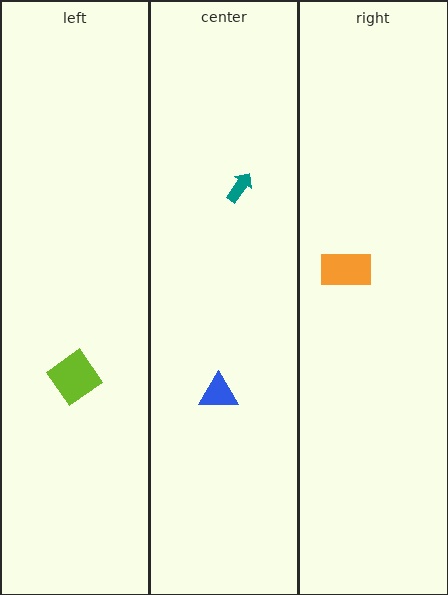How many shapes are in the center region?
2.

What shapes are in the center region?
The teal arrow, the blue triangle.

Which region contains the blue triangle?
The center region.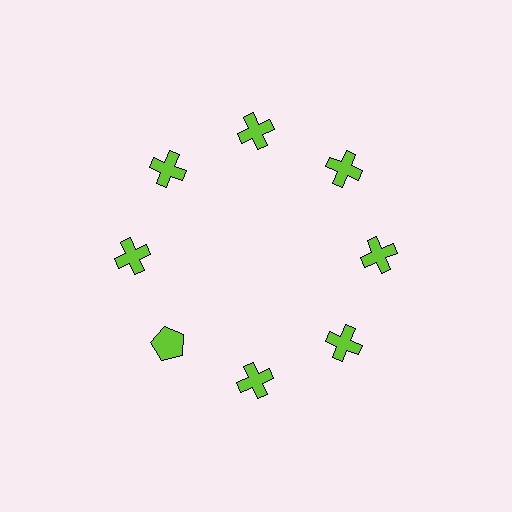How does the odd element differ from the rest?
It has a different shape: pentagon instead of cross.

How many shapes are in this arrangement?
There are 8 shapes arranged in a ring pattern.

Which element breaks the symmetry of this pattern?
The lime pentagon at roughly the 8 o'clock position breaks the symmetry. All other shapes are lime crosses.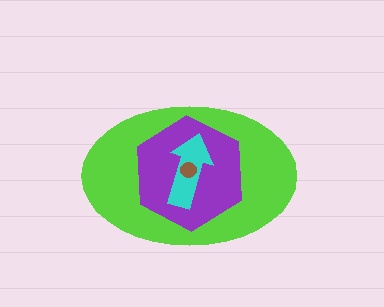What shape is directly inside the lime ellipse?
The purple hexagon.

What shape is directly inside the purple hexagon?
The cyan arrow.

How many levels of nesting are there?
4.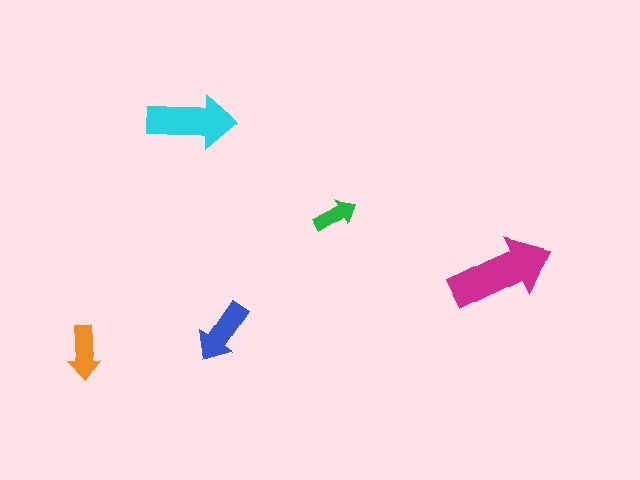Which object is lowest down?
The orange arrow is bottommost.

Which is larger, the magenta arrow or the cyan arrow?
The magenta one.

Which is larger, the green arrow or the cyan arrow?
The cyan one.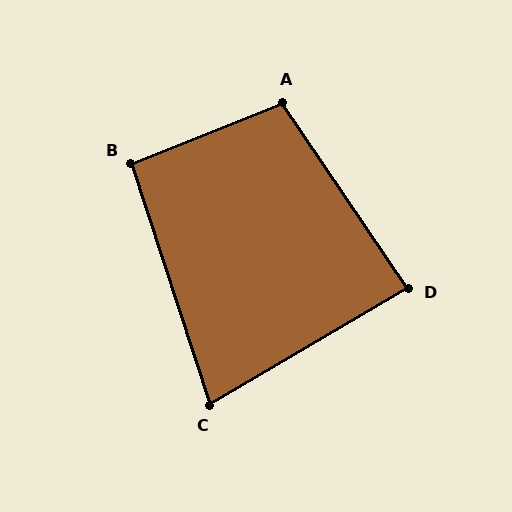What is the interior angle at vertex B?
Approximately 94 degrees (approximately right).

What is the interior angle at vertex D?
Approximately 86 degrees (approximately right).